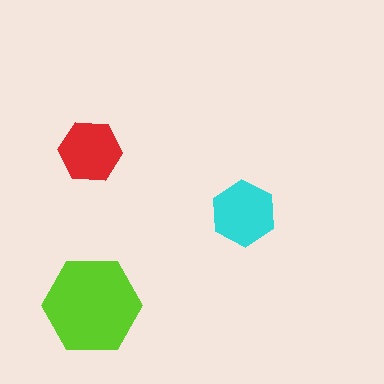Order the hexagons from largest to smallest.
the lime one, the cyan one, the red one.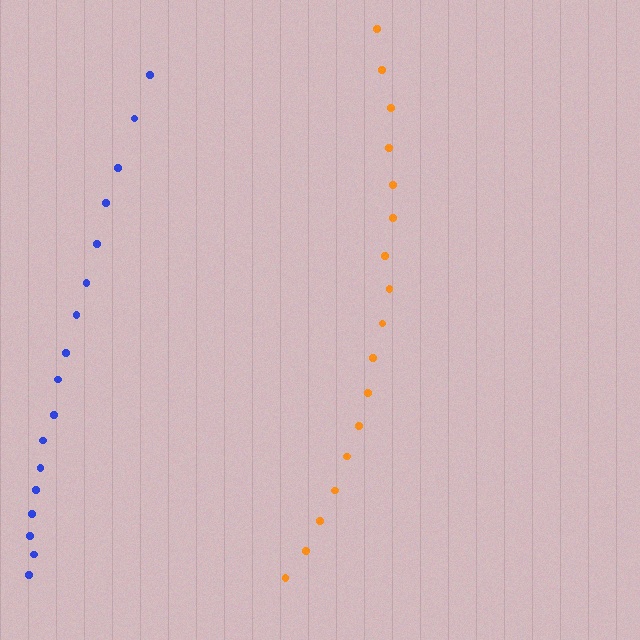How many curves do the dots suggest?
There are 2 distinct paths.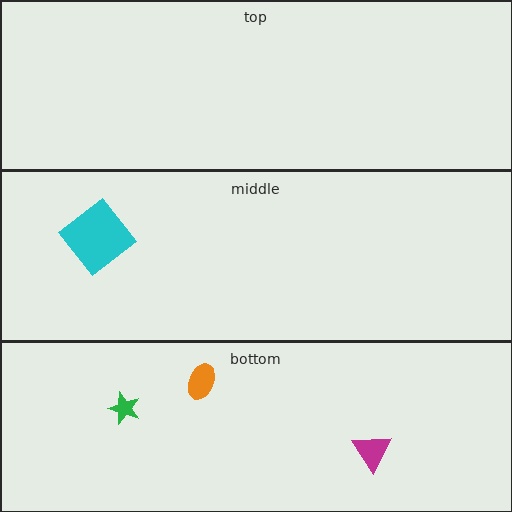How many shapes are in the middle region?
1.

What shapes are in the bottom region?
The magenta triangle, the orange ellipse, the green star.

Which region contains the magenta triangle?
The bottom region.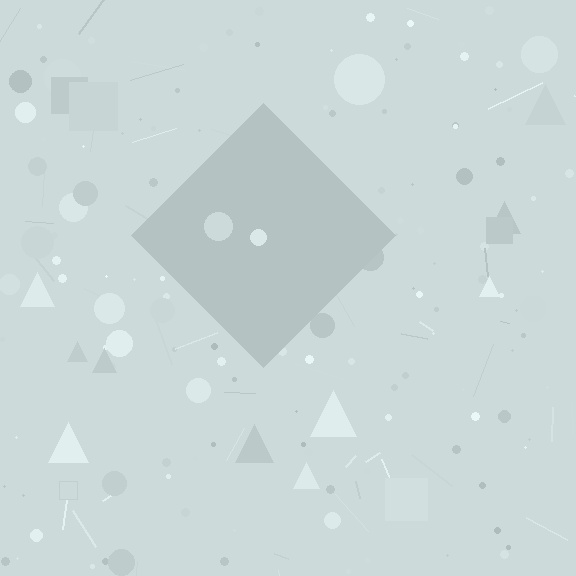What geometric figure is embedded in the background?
A diamond is embedded in the background.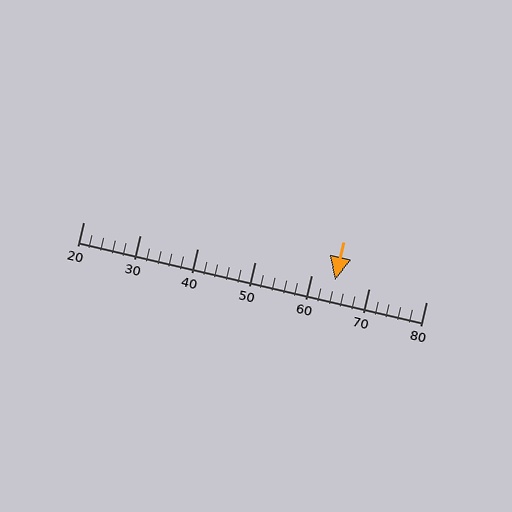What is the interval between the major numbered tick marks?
The major tick marks are spaced 10 units apart.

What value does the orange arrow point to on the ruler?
The orange arrow points to approximately 64.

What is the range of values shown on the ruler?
The ruler shows values from 20 to 80.